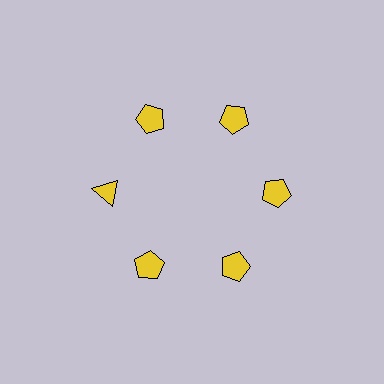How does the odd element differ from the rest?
It has a different shape: triangle instead of pentagon.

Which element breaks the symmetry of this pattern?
The yellow triangle at roughly the 9 o'clock position breaks the symmetry. All other shapes are yellow pentagons.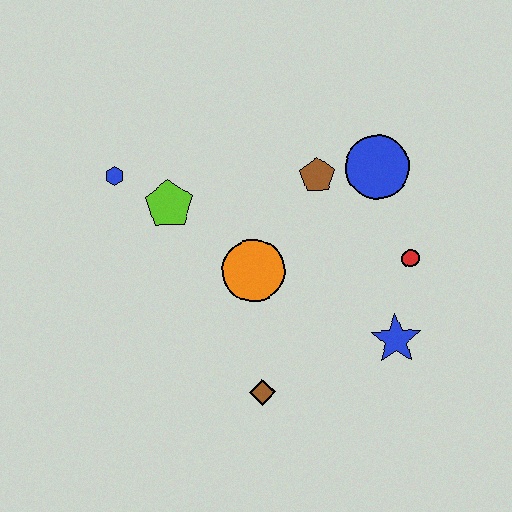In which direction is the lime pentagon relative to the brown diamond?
The lime pentagon is above the brown diamond.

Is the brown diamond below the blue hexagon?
Yes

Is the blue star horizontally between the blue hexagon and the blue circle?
No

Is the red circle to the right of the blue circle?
Yes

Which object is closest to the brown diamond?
The orange circle is closest to the brown diamond.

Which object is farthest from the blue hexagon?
The blue star is farthest from the blue hexagon.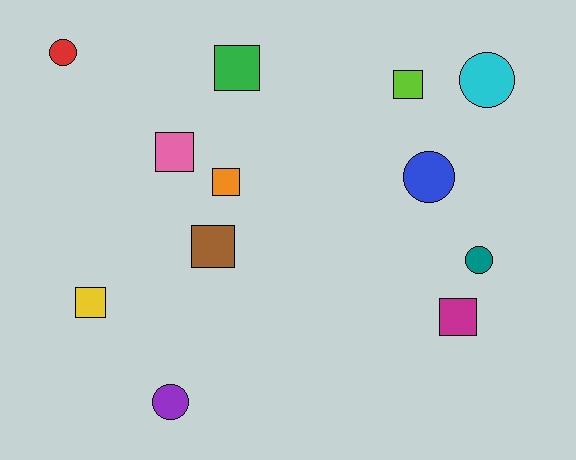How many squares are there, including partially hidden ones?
There are 7 squares.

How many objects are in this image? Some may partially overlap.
There are 12 objects.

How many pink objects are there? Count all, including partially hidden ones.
There is 1 pink object.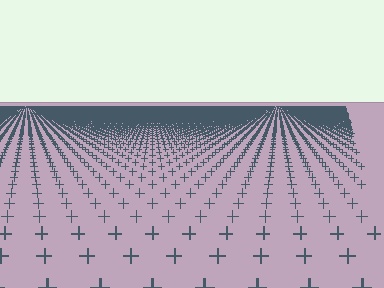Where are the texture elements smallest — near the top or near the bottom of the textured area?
Near the top.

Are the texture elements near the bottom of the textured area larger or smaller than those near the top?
Larger. Near the bottom, elements are closer to the viewer and appear at a bigger on-screen size.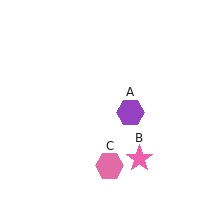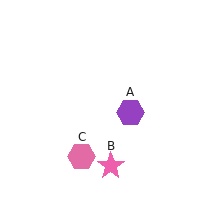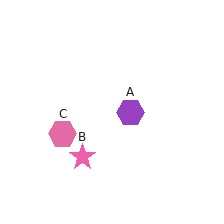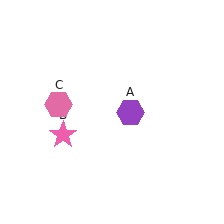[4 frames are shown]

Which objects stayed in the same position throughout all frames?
Purple hexagon (object A) remained stationary.